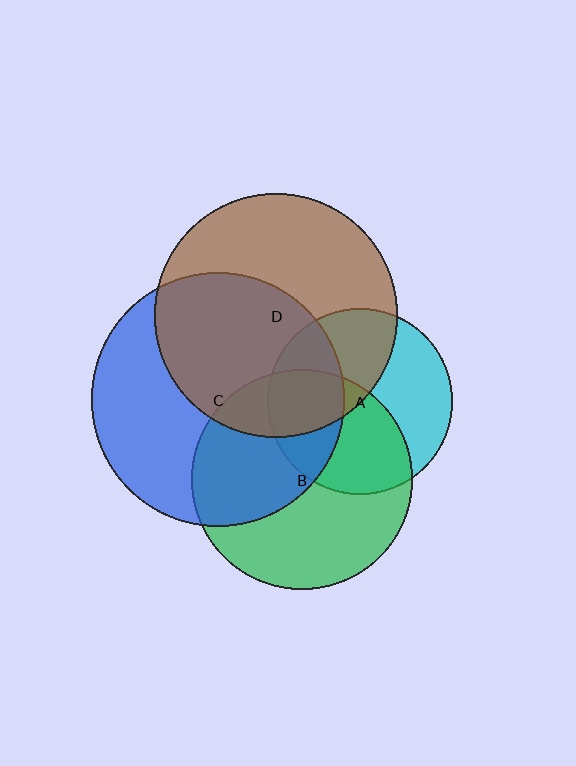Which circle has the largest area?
Circle C (blue).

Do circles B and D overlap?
Yes.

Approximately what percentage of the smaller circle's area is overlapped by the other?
Approximately 20%.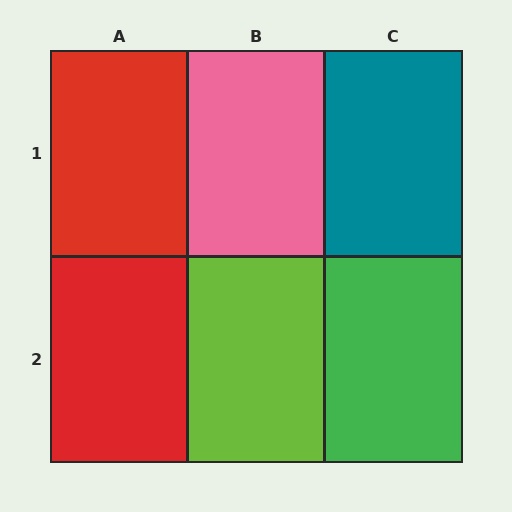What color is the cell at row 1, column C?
Teal.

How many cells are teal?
1 cell is teal.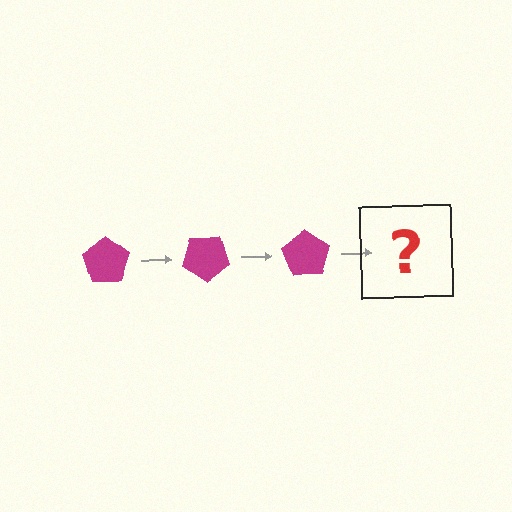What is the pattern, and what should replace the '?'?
The pattern is that the pentagon rotates 35 degrees each step. The '?' should be a magenta pentagon rotated 105 degrees.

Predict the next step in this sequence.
The next step is a magenta pentagon rotated 105 degrees.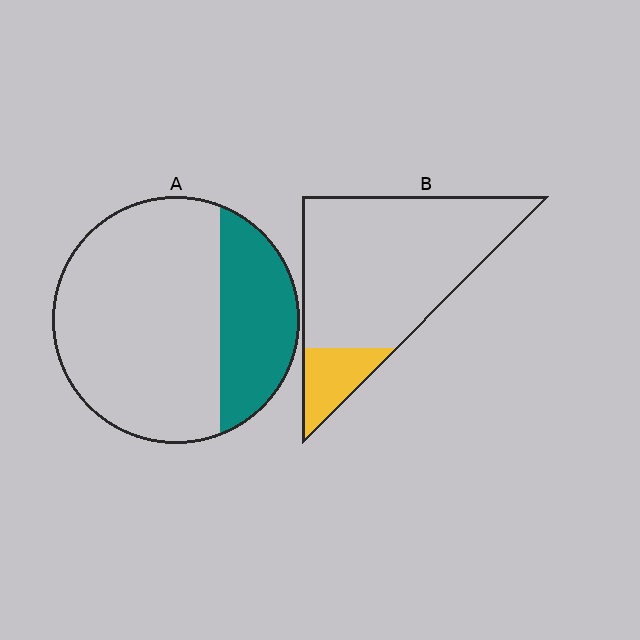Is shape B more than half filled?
No.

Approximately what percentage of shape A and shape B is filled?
A is approximately 30% and B is approximately 15%.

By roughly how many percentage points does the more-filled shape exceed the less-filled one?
By roughly 15 percentage points (A over B).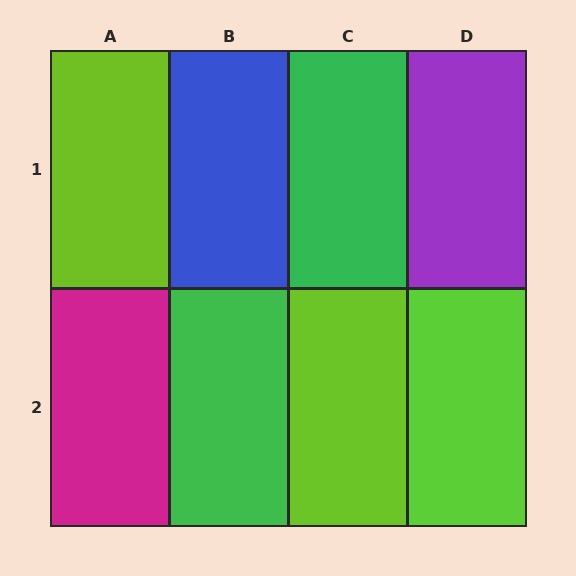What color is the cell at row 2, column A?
Magenta.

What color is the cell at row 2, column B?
Green.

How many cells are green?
2 cells are green.